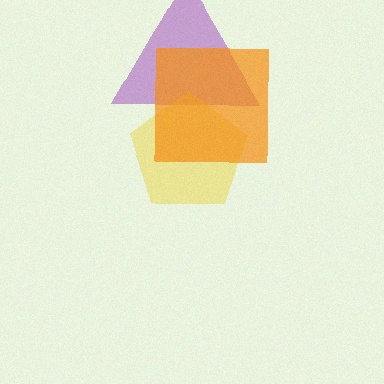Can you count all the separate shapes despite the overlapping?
Yes, there are 3 separate shapes.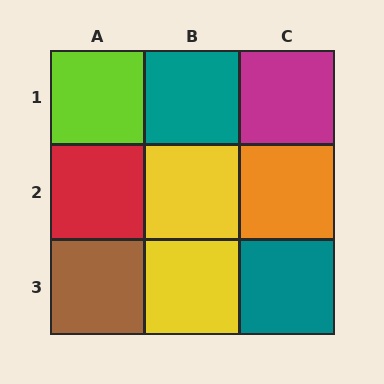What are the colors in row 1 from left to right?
Lime, teal, magenta.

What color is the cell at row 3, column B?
Yellow.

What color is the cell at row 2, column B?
Yellow.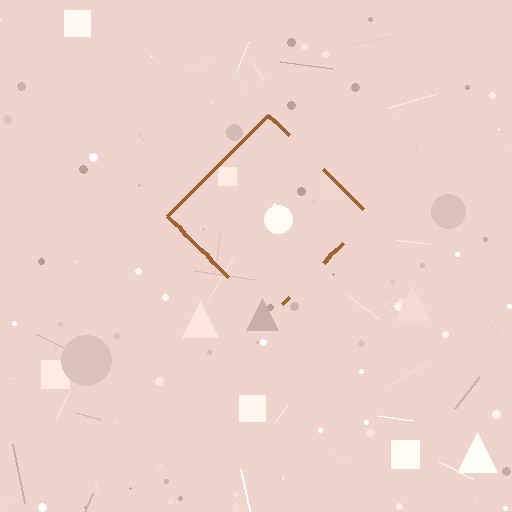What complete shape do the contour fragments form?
The contour fragments form a diamond.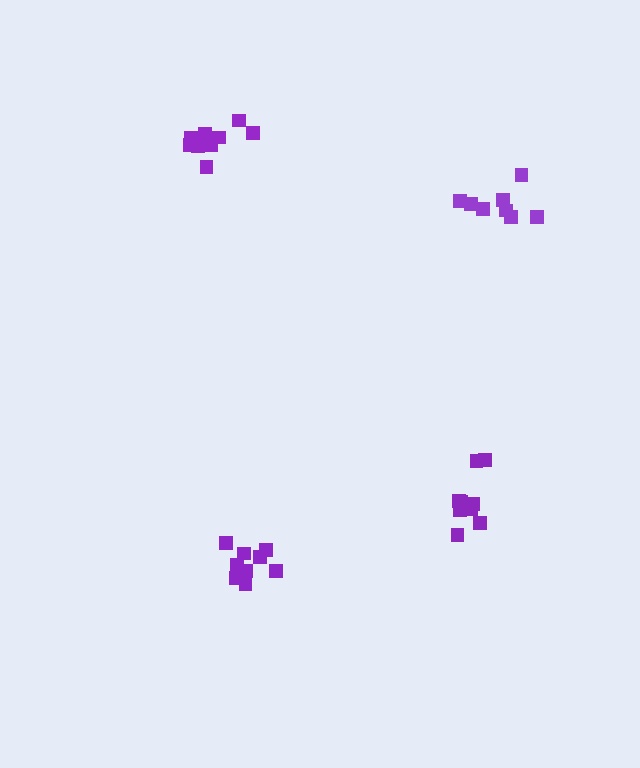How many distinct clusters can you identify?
There are 4 distinct clusters.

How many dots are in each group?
Group 1: 8 dots, Group 2: 9 dots, Group 3: 9 dots, Group 4: 9 dots (35 total).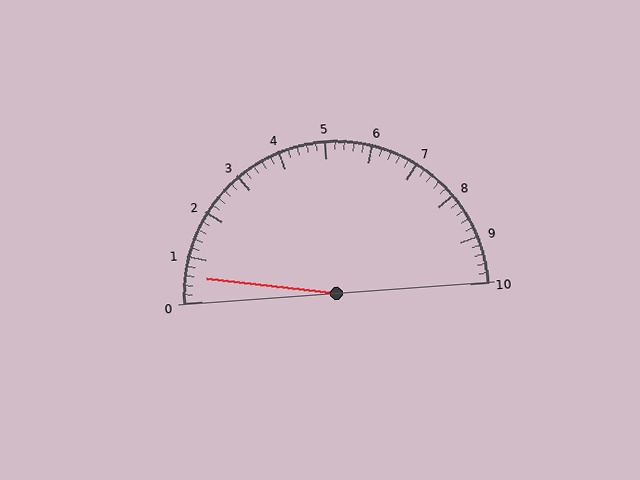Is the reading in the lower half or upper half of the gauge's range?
The reading is in the lower half of the range (0 to 10).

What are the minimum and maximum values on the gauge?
The gauge ranges from 0 to 10.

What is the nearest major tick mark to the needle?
The nearest major tick mark is 1.